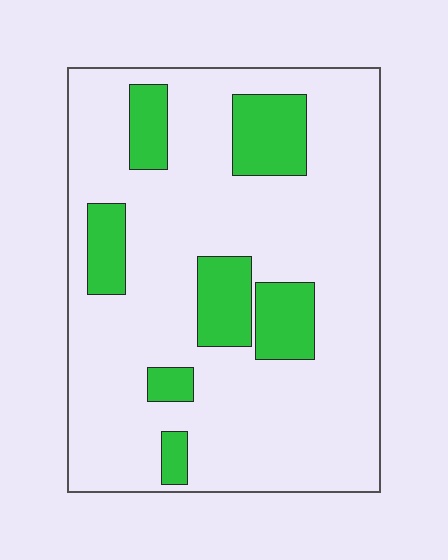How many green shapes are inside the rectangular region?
7.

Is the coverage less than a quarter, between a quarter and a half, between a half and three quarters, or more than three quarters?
Less than a quarter.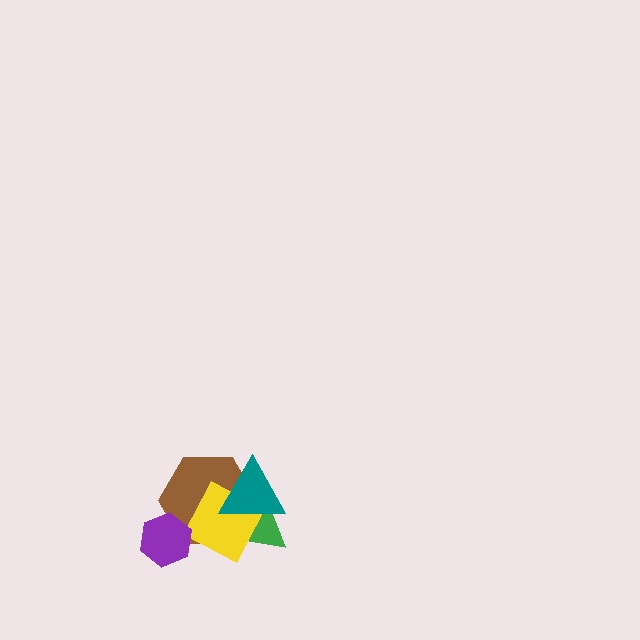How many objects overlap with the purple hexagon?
1 object overlaps with the purple hexagon.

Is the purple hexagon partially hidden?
No, no other shape covers it.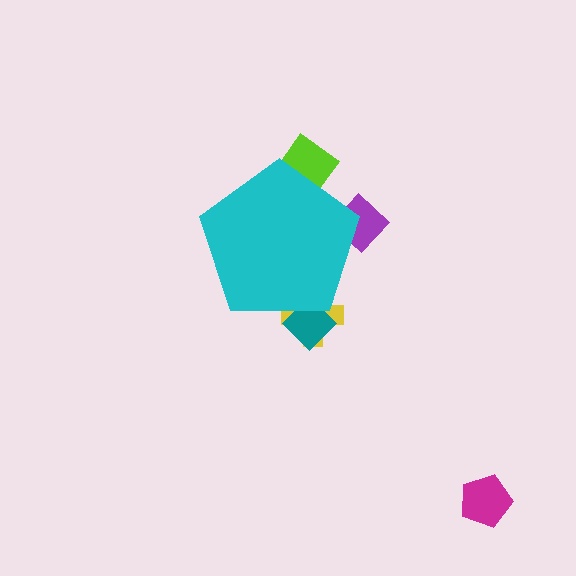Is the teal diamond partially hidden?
Yes, the teal diamond is partially hidden behind the cyan pentagon.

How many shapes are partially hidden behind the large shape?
4 shapes are partially hidden.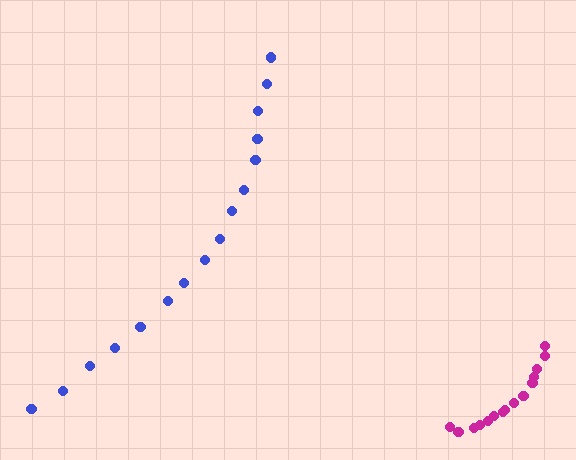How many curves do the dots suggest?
There are 2 distinct paths.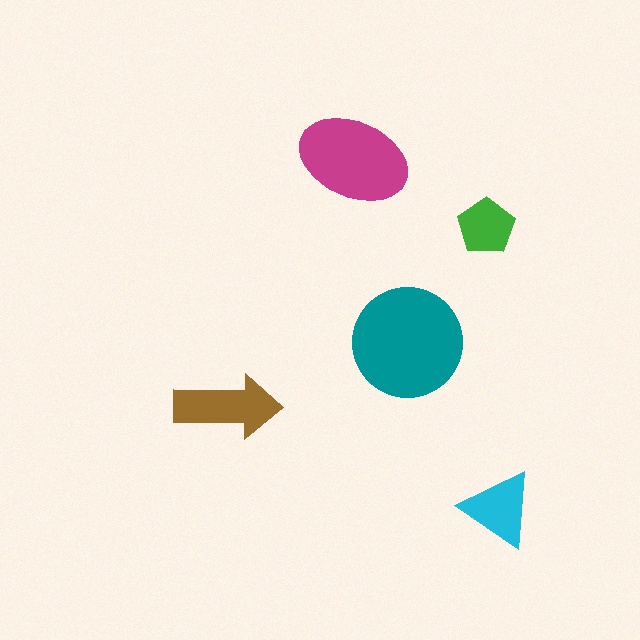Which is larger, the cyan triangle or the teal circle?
The teal circle.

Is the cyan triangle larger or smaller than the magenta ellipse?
Smaller.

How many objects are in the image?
There are 5 objects in the image.